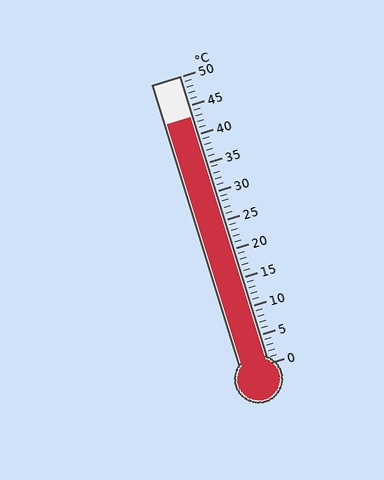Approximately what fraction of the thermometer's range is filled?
The thermometer is filled to approximately 85% of its range.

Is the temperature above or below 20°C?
The temperature is above 20°C.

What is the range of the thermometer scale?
The thermometer scale ranges from 0°C to 50°C.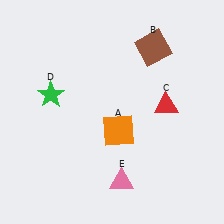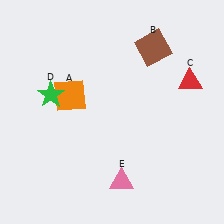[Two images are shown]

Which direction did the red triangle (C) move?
The red triangle (C) moved up.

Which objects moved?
The objects that moved are: the orange square (A), the red triangle (C).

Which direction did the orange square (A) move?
The orange square (A) moved left.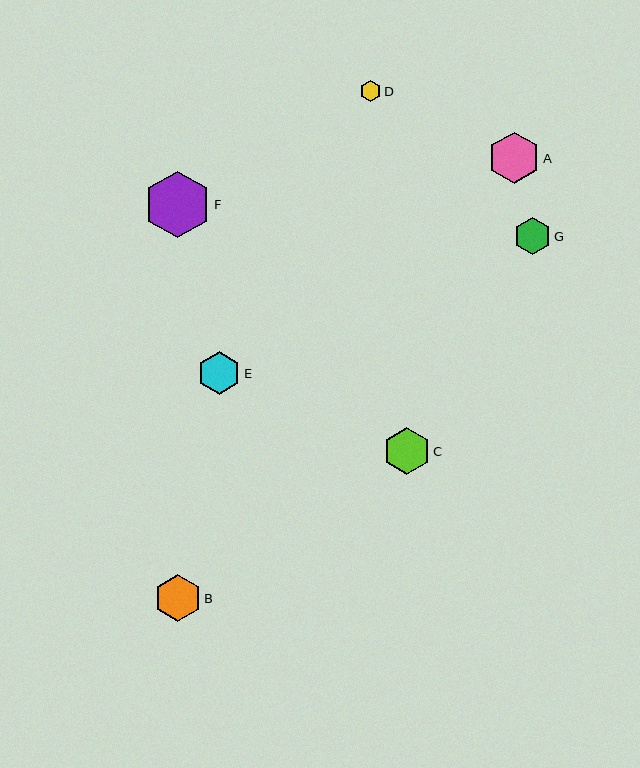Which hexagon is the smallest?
Hexagon D is the smallest with a size of approximately 21 pixels.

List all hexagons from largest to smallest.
From largest to smallest: F, A, B, C, E, G, D.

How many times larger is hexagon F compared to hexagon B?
Hexagon F is approximately 1.4 times the size of hexagon B.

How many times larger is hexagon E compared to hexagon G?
Hexagon E is approximately 1.1 times the size of hexagon G.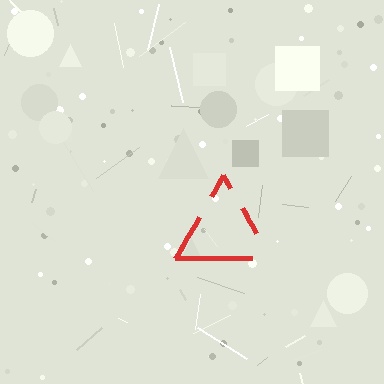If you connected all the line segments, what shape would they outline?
They would outline a triangle.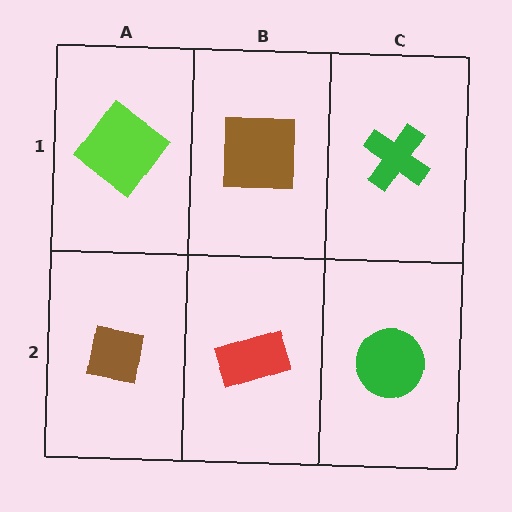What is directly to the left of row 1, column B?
A lime diamond.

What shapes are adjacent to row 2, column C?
A green cross (row 1, column C), a red rectangle (row 2, column B).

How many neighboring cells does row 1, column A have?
2.